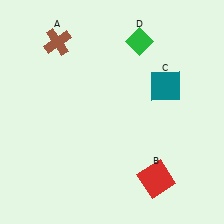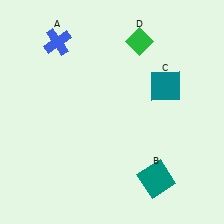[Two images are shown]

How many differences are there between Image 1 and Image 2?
There are 2 differences between the two images.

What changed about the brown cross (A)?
In Image 1, A is brown. In Image 2, it changed to blue.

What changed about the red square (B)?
In Image 1, B is red. In Image 2, it changed to teal.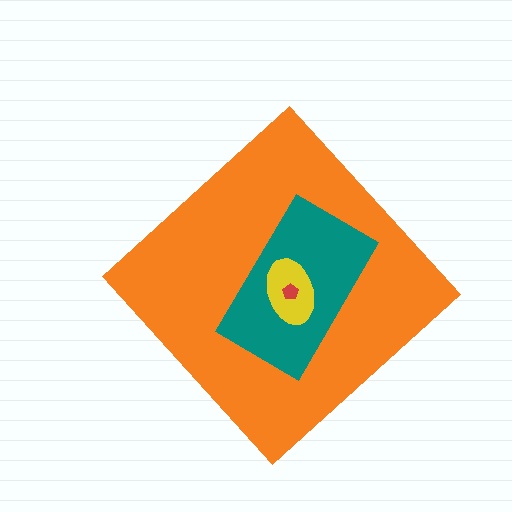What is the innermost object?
The red pentagon.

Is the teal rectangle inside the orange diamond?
Yes.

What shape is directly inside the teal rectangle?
The yellow ellipse.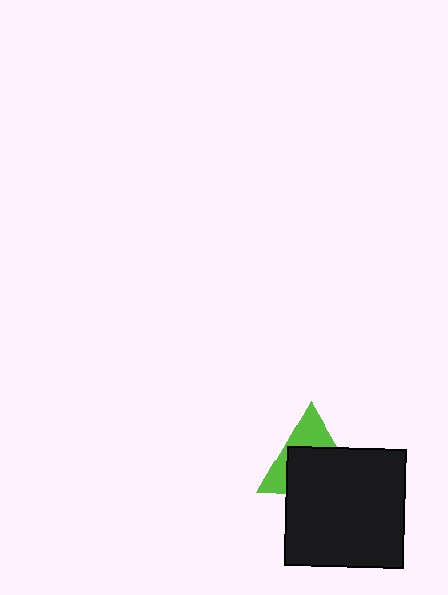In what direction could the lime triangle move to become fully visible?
The lime triangle could move up. That would shift it out from behind the black square entirely.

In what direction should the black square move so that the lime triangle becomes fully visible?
The black square should move down. That is the shortest direction to clear the overlap and leave the lime triangle fully visible.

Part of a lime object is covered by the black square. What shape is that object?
It is a triangle.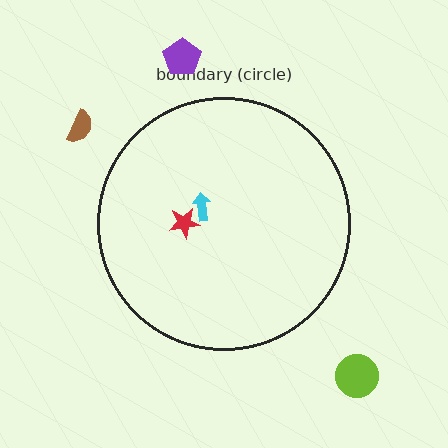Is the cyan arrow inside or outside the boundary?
Inside.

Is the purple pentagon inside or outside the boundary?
Outside.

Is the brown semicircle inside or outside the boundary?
Outside.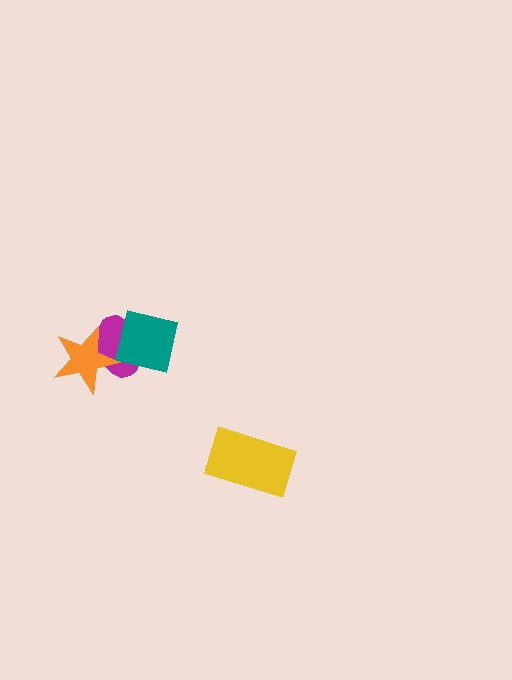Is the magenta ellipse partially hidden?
Yes, it is partially covered by another shape.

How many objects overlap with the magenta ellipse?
2 objects overlap with the magenta ellipse.